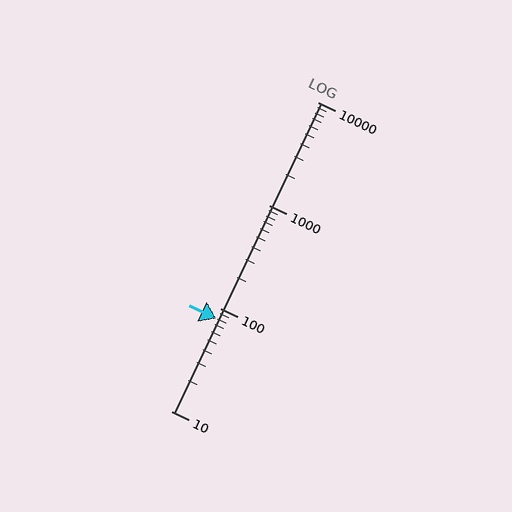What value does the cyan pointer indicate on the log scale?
The pointer indicates approximately 79.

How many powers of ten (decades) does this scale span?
The scale spans 3 decades, from 10 to 10000.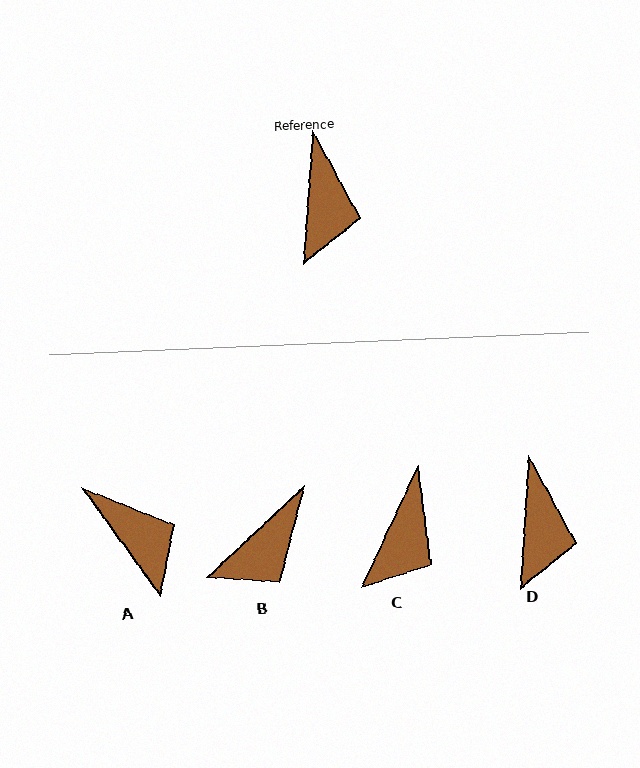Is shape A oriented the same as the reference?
No, it is off by about 39 degrees.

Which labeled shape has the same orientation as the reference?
D.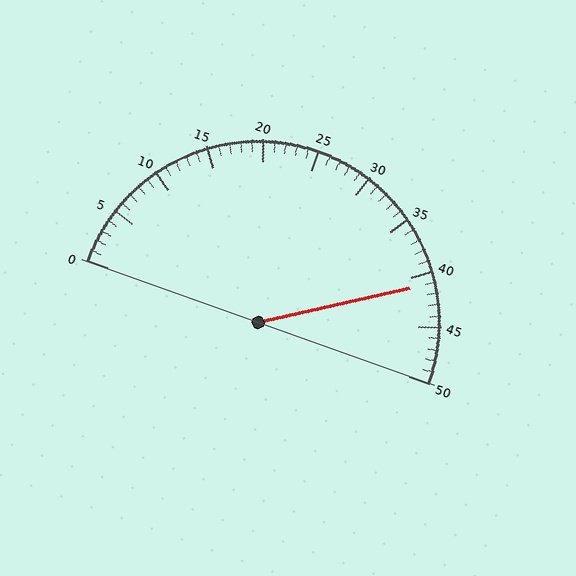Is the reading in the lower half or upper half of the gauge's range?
The reading is in the upper half of the range (0 to 50).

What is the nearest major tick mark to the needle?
The nearest major tick mark is 40.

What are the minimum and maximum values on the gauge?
The gauge ranges from 0 to 50.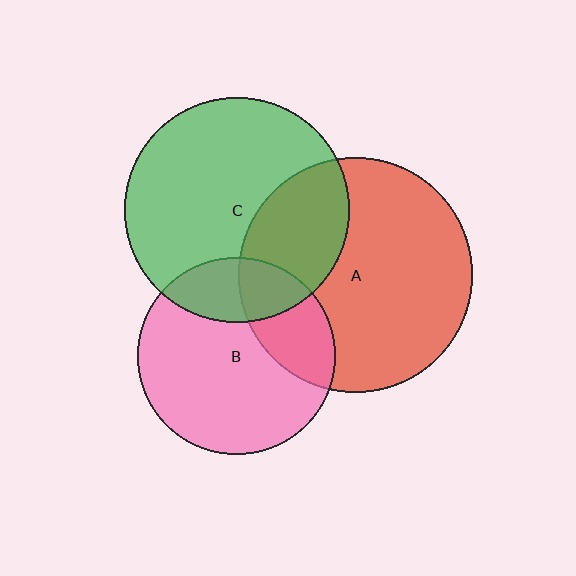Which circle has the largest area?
Circle A (red).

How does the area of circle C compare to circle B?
Approximately 1.3 times.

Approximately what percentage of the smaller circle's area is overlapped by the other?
Approximately 25%.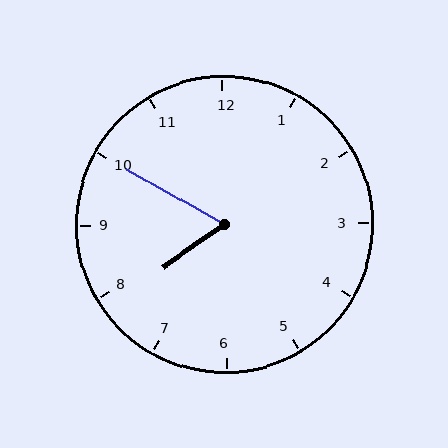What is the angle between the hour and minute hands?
Approximately 65 degrees.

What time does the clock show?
7:50.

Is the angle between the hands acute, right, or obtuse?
It is acute.